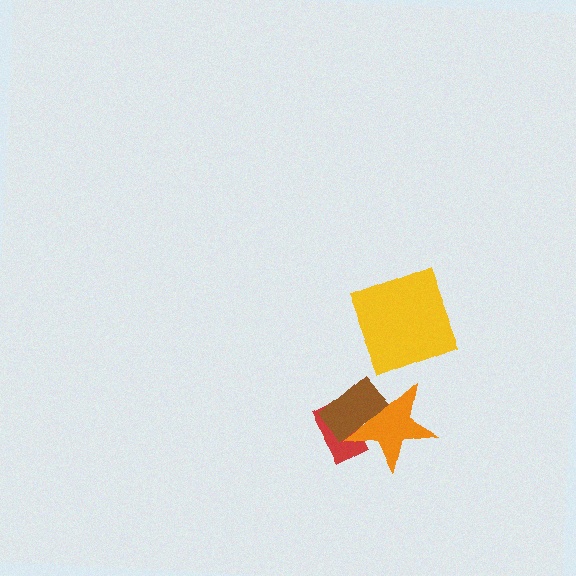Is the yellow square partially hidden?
No, no other shape covers it.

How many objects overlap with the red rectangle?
2 objects overlap with the red rectangle.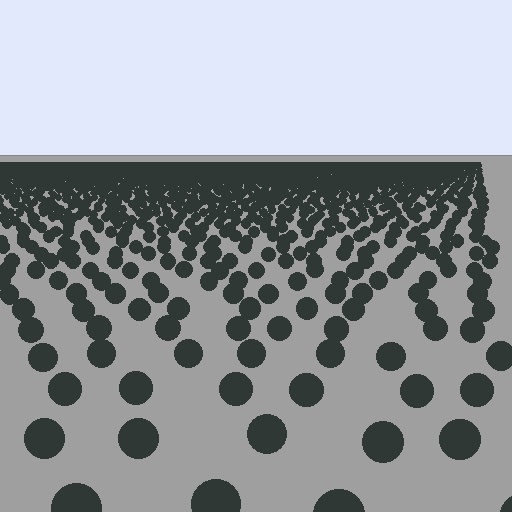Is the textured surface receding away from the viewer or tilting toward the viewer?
The surface is receding away from the viewer. Texture elements get smaller and denser toward the top.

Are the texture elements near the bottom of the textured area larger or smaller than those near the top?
Larger. Near the bottom, elements are closer to the viewer and appear at a bigger on-screen size.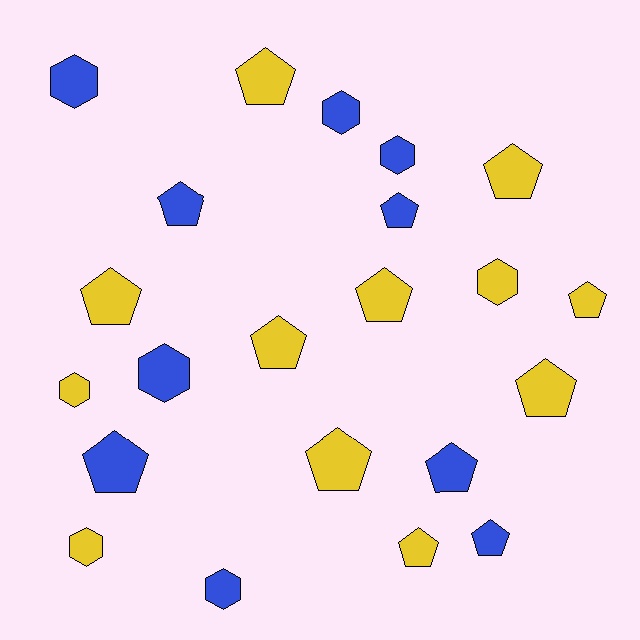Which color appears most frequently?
Yellow, with 12 objects.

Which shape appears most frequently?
Pentagon, with 14 objects.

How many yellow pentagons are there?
There are 9 yellow pentagons.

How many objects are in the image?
There are 22 objects.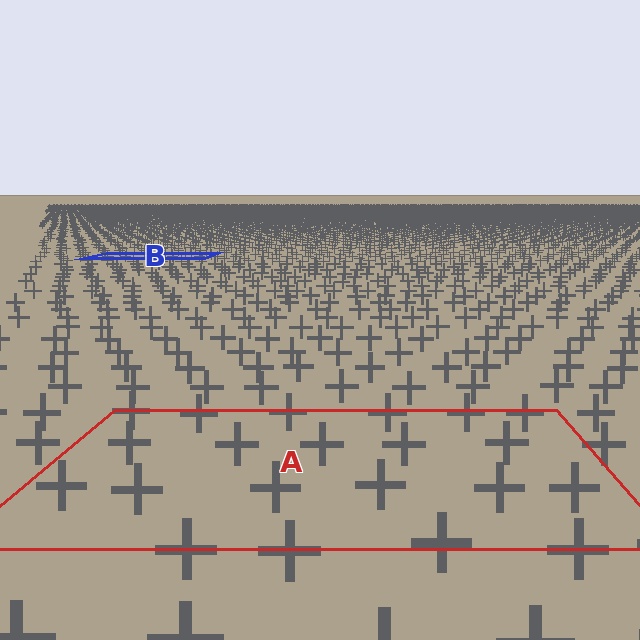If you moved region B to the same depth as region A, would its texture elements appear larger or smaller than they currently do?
They would appear larger. At a closer depth, the same texture elements are projected at a bigger on-screen size.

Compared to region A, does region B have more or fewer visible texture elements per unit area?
Region B has more texture elements per unit area — they are packed more densely because it is farther away.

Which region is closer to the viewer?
Region A is closer. The texture elements there are larger and more spread out.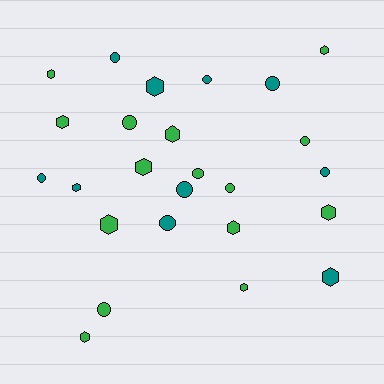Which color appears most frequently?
Green, with 15 objects.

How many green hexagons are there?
There are 10 green hexagons.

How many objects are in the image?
There are 25 objects.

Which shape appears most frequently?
Hexagon, with 13 objects.